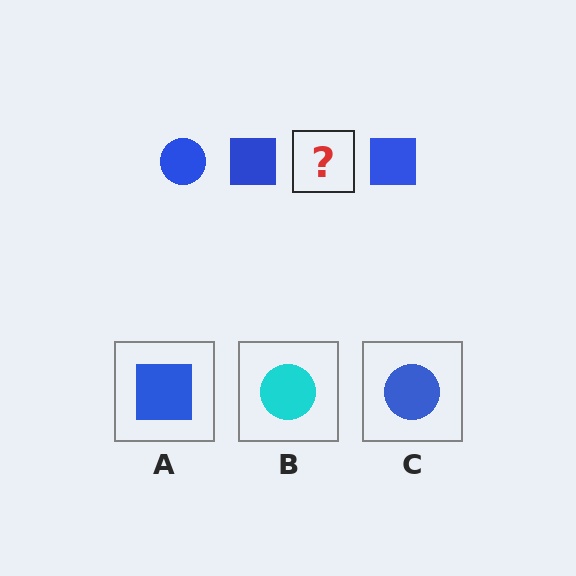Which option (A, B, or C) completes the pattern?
C.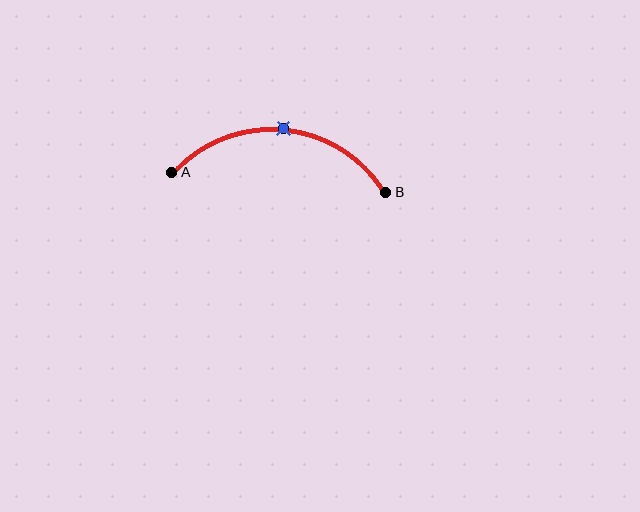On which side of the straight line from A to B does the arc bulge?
The arc bulges above the straight line connecting A and B.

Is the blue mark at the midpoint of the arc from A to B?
Yes. The blue mark lies on the arc at equal arc-length from both A and B — it is the arc midpoint.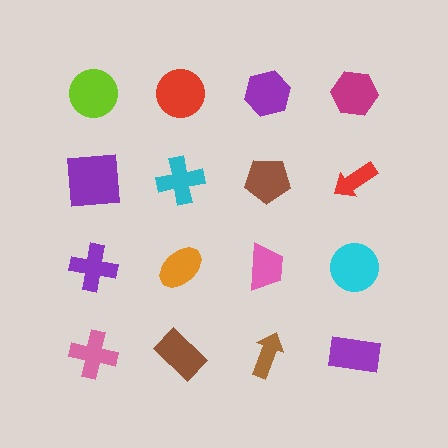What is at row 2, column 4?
A red arrow.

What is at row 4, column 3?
A brown arrow.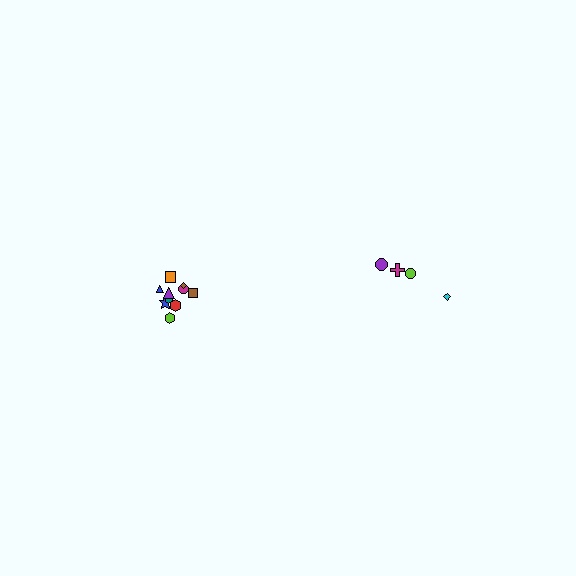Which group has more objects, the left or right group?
The left group.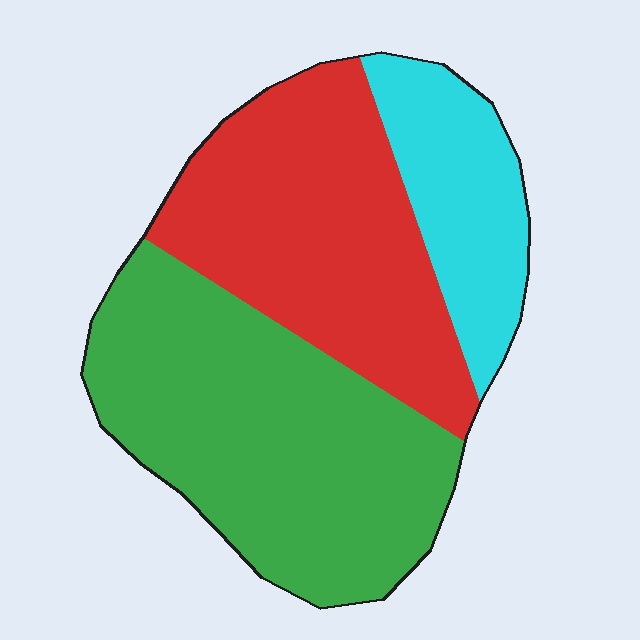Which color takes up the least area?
Cyan, at roughly 20%.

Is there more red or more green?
Green.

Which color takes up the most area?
Green, at roughly 45%.